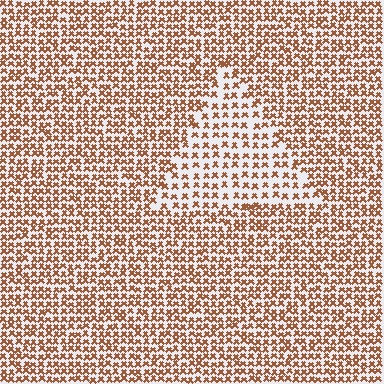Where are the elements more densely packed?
The elements are more densely packed outside the triangle boundary.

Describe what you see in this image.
The image contains small brown elements arranged at two different densities. A triangle-shaped region is visible where the elements are less densely packed than the surrounding area.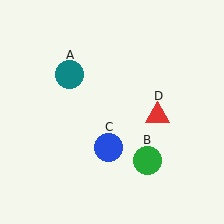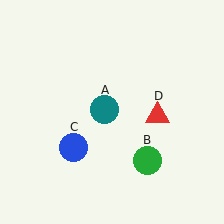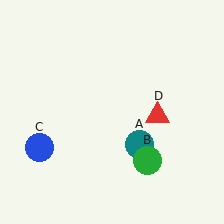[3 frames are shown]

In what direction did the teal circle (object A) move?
The teal circle (object A) moved down and to the right.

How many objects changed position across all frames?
2 objects changed position: teal circle (object A), blue circle (object C).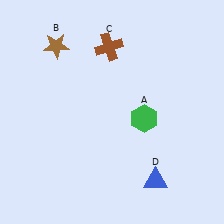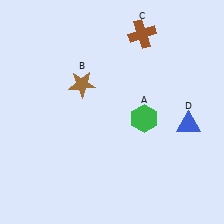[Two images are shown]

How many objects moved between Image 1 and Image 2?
3 objects moved between the two images.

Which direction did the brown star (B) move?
The brown star (B) moved down.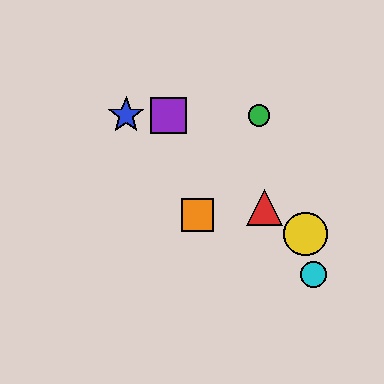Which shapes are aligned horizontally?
The blue star, the green circle, the purple square are aligned horizontally.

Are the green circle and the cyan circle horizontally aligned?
No, the green circle is at y≈115 and the cyan circle is at y≈275.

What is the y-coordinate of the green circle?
The green circle is at y≈115.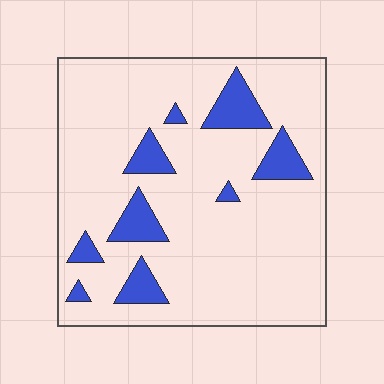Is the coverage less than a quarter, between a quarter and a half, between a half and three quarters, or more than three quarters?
Less than a quarter.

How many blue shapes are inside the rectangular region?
9.